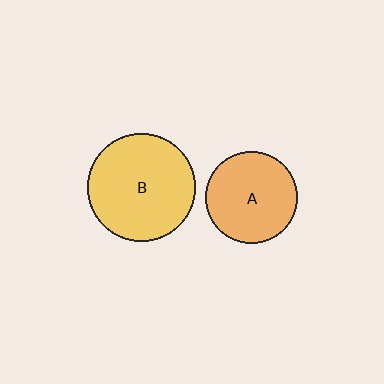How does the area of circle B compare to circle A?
Approximately 1.4 times.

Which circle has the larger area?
Circle B (yellow).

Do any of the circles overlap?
No, none of the circles overlap.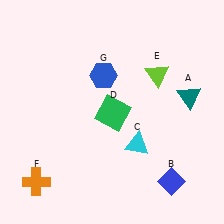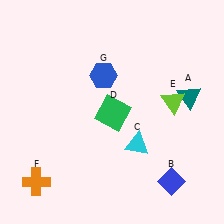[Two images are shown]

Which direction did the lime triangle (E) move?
The lime triangle (E) moved down.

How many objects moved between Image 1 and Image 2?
1 object moved between the two images.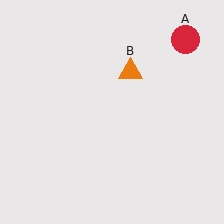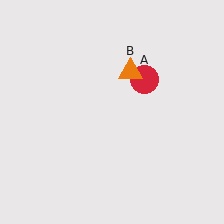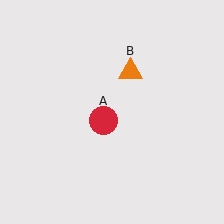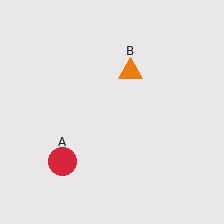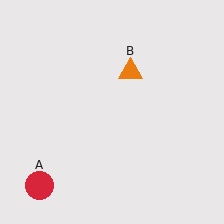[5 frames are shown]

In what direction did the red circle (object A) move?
The red circle (object A) moved down and to the left.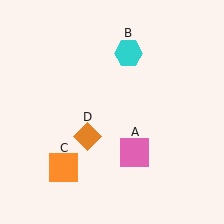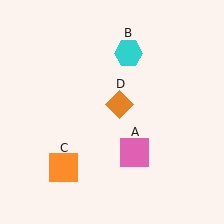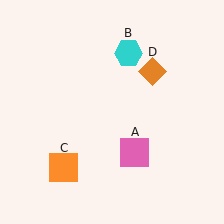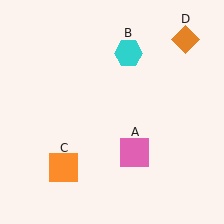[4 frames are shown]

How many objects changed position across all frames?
1 object changed position: orange diamond (object D).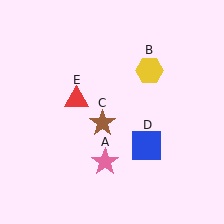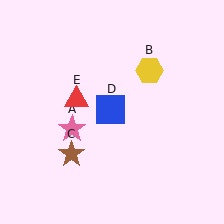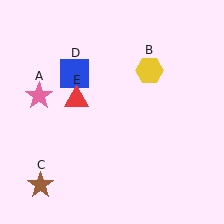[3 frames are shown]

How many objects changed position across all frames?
3 objects changed position: pink star (object A), brown star (object C), blue square (object D).